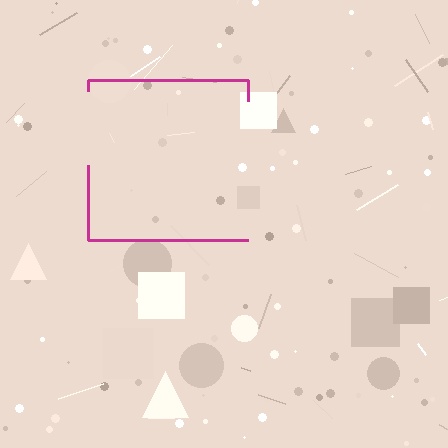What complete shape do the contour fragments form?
The contour fragments form a square.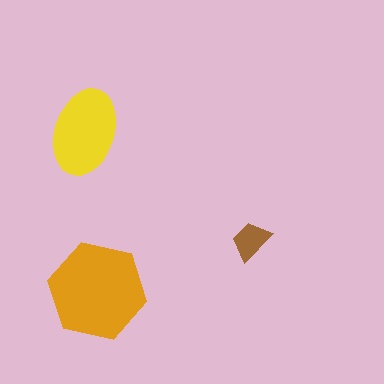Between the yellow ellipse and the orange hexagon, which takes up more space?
The orange hexagon.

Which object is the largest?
The orange hexagon.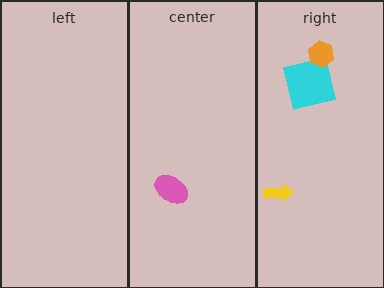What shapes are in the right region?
The cyan square, the orange hexagon, the yellow arrow.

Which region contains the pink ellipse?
The center region.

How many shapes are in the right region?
3.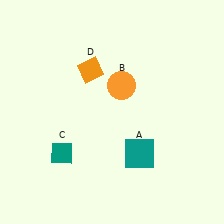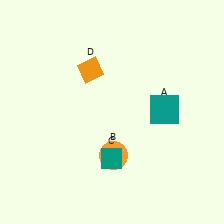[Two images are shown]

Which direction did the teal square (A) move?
The teal square (A) moved up.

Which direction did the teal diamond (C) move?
The teal diamond (C) moved right.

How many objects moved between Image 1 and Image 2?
3 objects moved between the two images.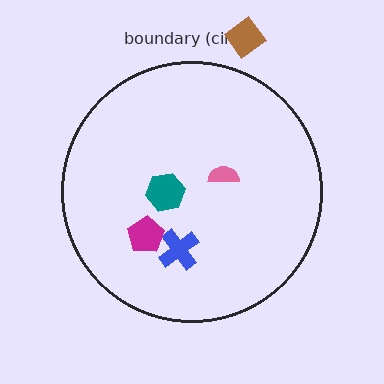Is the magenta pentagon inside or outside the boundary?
Inside.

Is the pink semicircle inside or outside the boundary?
Inside.